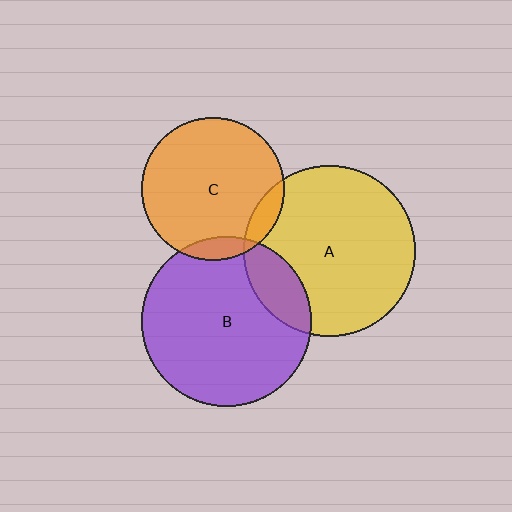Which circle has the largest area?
Circle A (yellow).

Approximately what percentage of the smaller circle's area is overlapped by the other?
Approximately 15%.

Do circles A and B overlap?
Yes.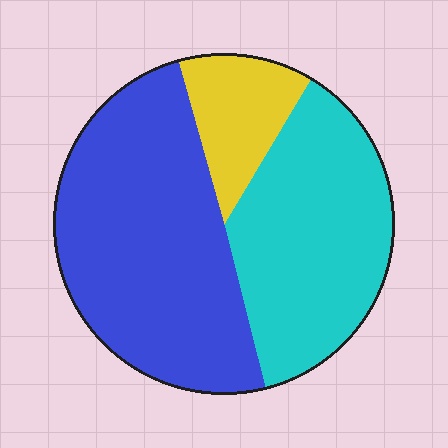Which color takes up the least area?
Yellow, at roughly 15%.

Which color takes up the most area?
Blue, at roughly 50%.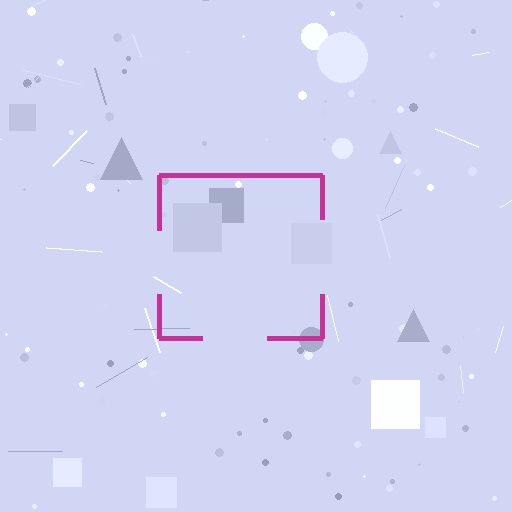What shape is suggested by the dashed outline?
The dashed outline suggests a square.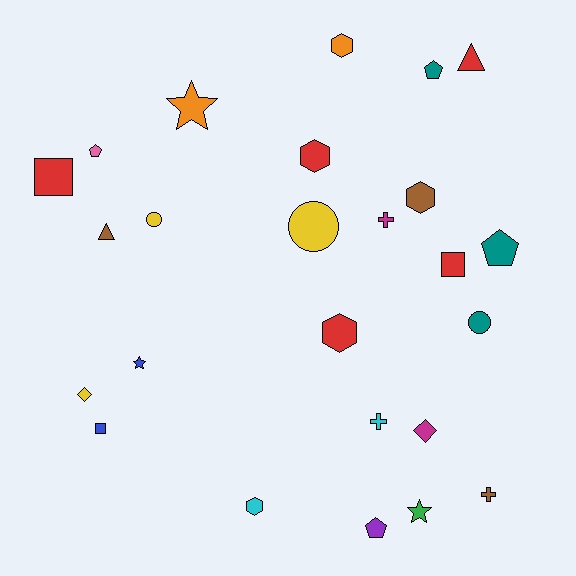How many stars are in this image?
There are 3 stars.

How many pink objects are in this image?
There is 1 pink object.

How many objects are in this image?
There are 25 objects.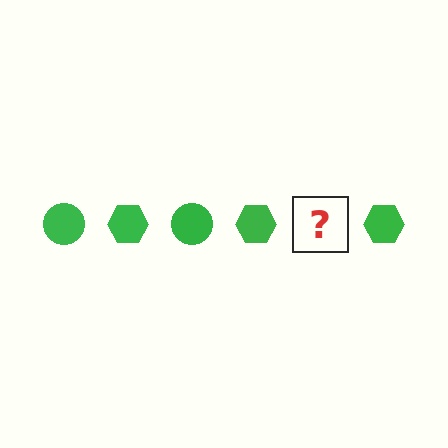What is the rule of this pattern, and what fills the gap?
The rule is that the pattern cycles through circle, hexagon shapes in green. The gap should be filled with a green circle.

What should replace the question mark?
The question mark should be replaced with a green circle.